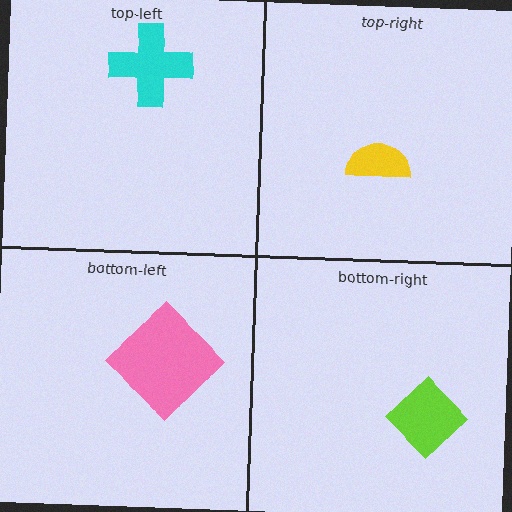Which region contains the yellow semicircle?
The top-right region.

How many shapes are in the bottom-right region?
1.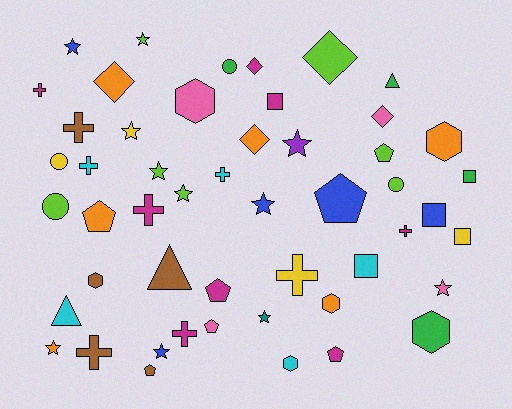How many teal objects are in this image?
There is 1 teal object.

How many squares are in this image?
There are 5 squares.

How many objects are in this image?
There are 50 objects.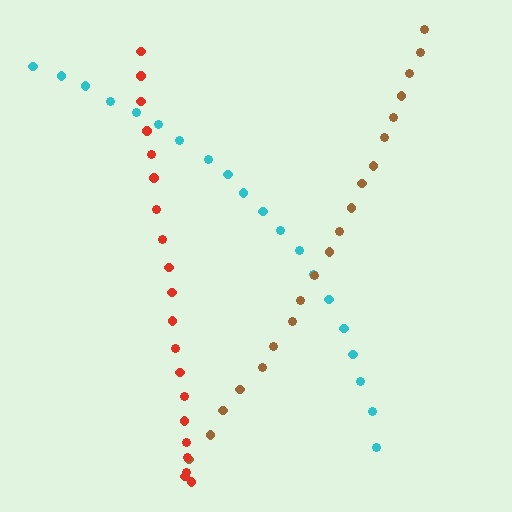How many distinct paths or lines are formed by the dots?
There are 3 distinct paths.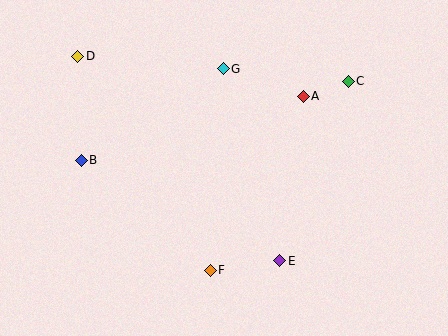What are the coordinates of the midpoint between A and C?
The midpoint between A and C is at (326, 89).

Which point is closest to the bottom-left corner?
Point B is closest to the bottom-left corner.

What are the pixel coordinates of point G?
Point G is at (223, 69).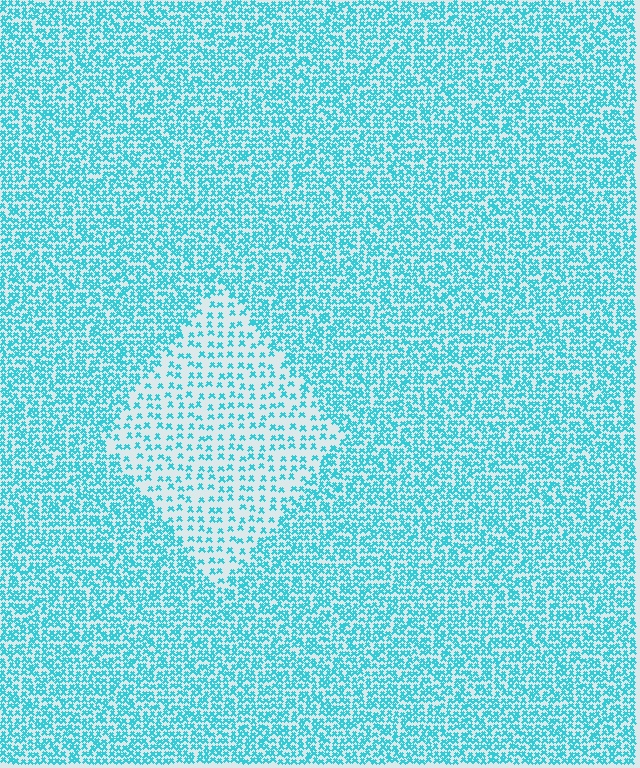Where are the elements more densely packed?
The elements are more densely packed outside the diamond boundary.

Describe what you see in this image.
The image contains small cyan elements arranged at two different densities. A diamond-shaped region is visible where the elements are less densely packed than the surrounding area.